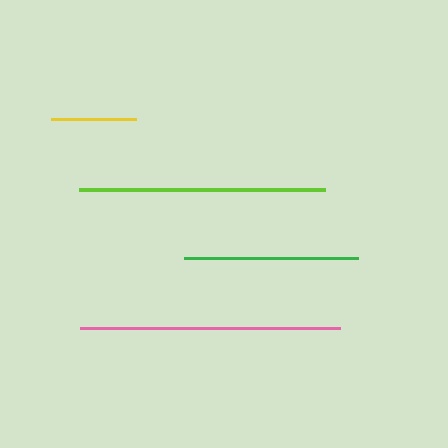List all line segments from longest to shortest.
From longest to shortest: pink, lime, green, yellow.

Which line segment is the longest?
The pink line is the longest at approximately 260 pixels.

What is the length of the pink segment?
The pink segment is approximately 260 pixels long.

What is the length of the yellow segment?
The yellow segment is approximately 85 pixels long.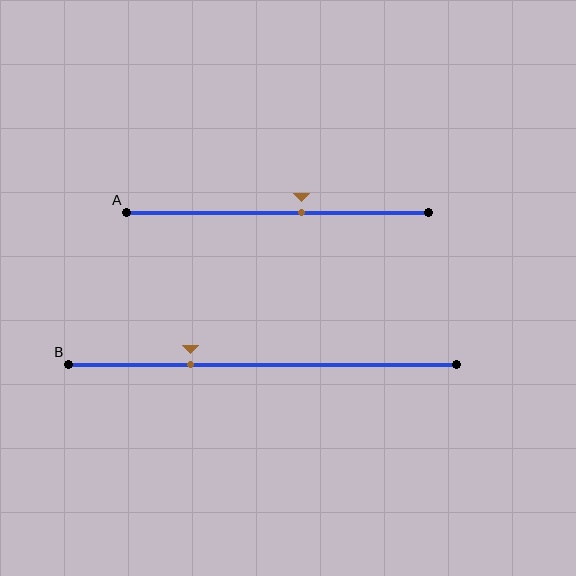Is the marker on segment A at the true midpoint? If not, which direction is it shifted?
No, the marker on segment A is shifted to the right by about 8% of the segment length.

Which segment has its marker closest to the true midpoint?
Segment A has its marker closest to the true midpoint.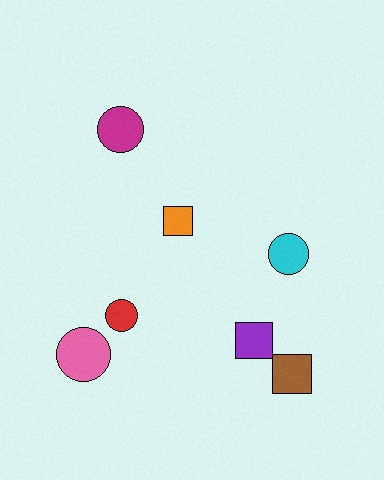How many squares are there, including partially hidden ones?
There are 3 squares.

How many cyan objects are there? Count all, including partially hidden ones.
There is 1 cyan object.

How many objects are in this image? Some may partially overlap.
There are 7 objects.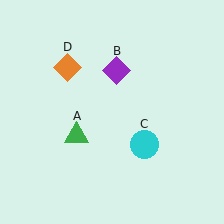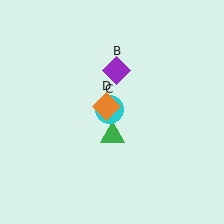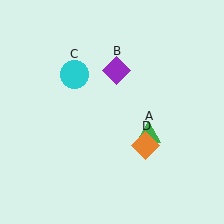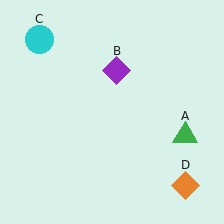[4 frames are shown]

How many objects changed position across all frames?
3 objects changed position: green triangle (object A), cyan circle (object C), orange diamond (object D).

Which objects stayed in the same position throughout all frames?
Purple diamond (object B) remained stationary.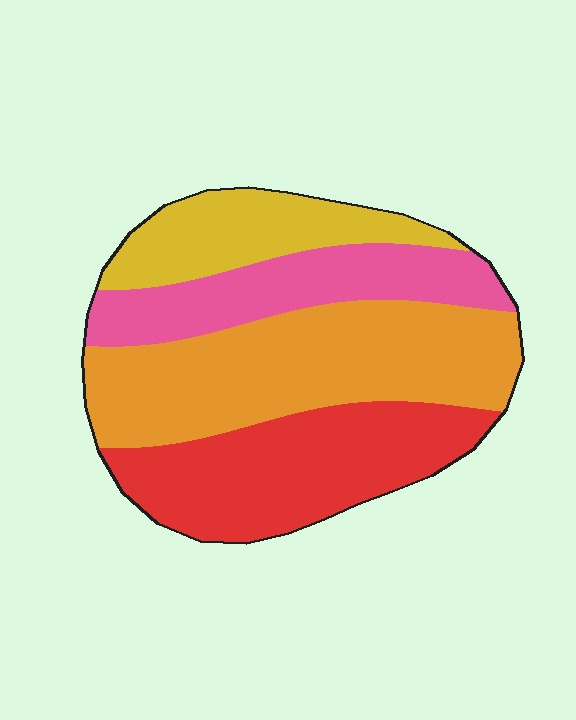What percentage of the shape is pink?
Pink covers about 20% of the shape.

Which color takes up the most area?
Orange, at roughly 35%.